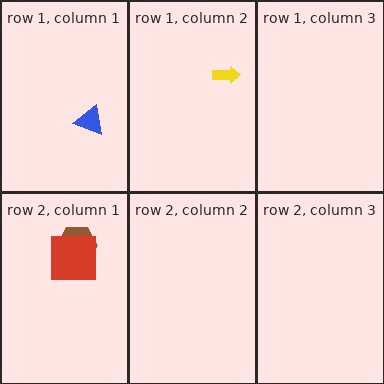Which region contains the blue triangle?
The row 1, column 1 region.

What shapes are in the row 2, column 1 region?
The brown hexagon, the red square.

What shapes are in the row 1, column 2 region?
The yellow arrow.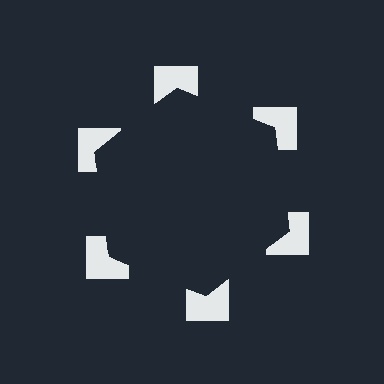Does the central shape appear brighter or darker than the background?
It typically appears slightly darker than the background, even though no actual brightness change is drawn.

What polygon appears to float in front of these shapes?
An illusory hexagon — its edges are inferred from the aligned wedge cuts in the notched squares, not physically drawn.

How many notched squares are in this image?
There are 6 — one at each vertex of the illusory hexagon.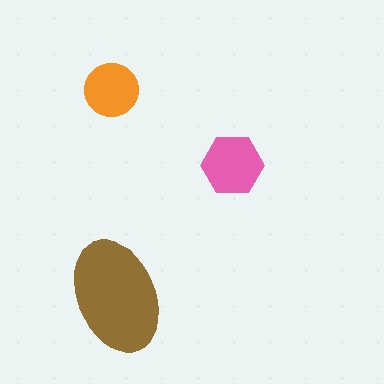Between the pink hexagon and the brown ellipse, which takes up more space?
The brown ellipse.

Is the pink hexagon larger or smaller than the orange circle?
Larger.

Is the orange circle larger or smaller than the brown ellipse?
Smaller.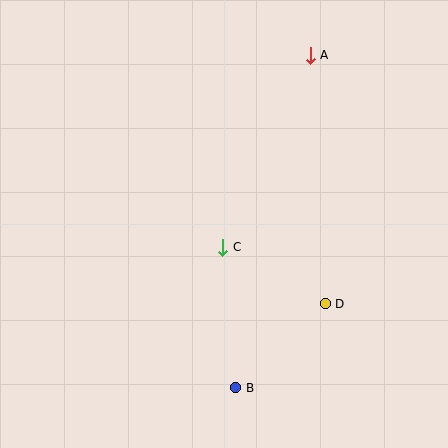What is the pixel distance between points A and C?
The distance between A and C is 211 pixels.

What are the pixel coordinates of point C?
Point C is at (223, 247).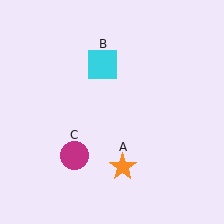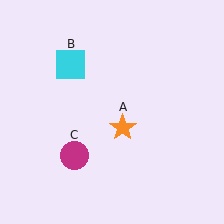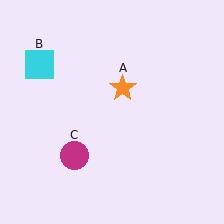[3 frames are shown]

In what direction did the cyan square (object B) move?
The cyan square (object B) moved left.